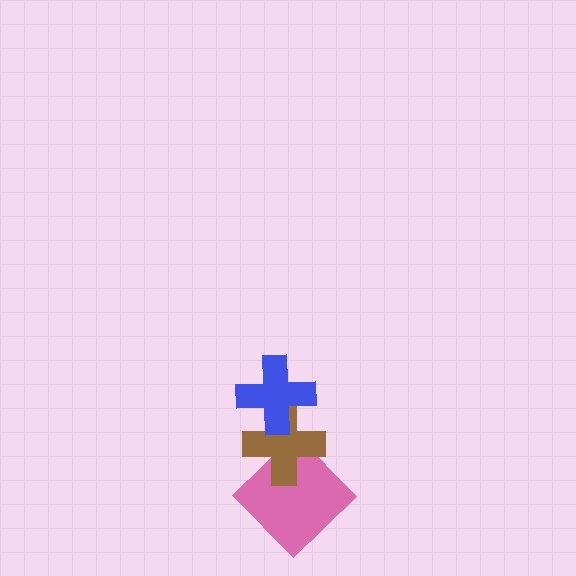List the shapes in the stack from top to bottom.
From top to bottom: the blue cross, the brown cross, the pink diamond.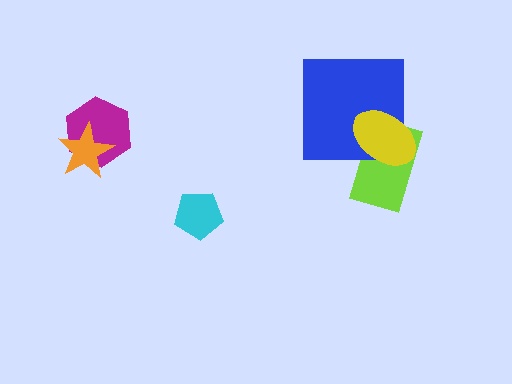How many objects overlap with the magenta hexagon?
1 object overlaps with the magenta hexagon.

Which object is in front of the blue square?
The yellow ellipse is in front of the blue square.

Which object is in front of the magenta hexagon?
The orange star is in front of the magenta hexagon.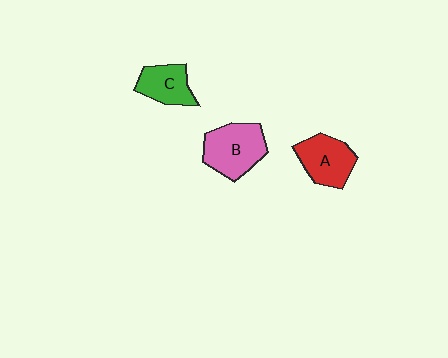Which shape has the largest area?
Shape B (pink).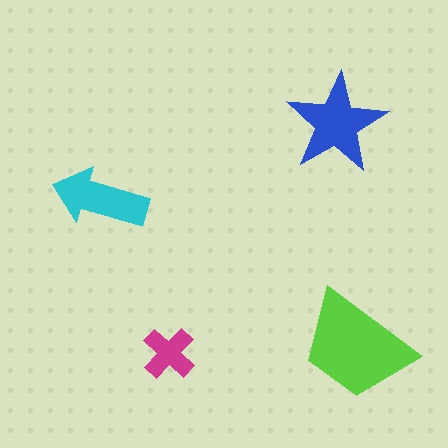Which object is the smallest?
The magenta cross.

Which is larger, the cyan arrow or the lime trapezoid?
The lime trapezoid.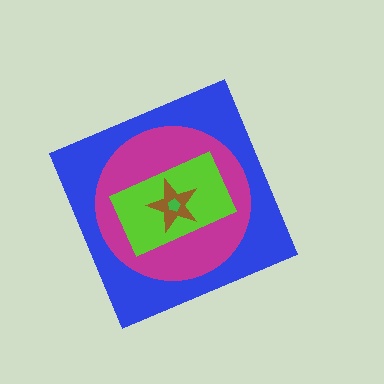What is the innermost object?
The green pentagon.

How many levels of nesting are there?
5.